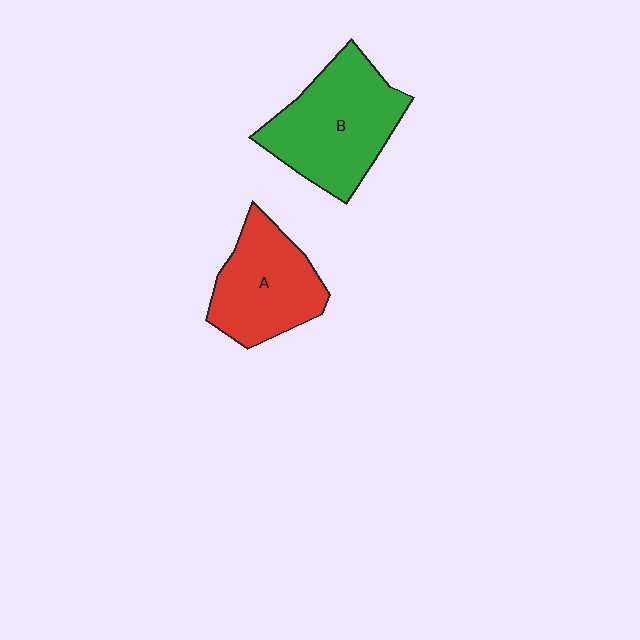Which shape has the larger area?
Shape B (green).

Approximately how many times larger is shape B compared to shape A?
Approximately 1.3 times.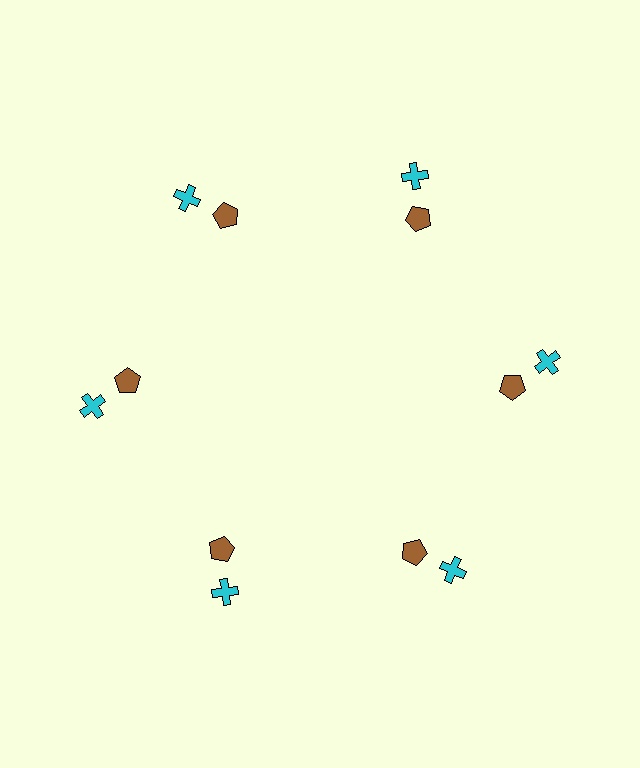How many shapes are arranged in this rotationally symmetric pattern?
There are 12 shapes, arranged in 6 groups of 2.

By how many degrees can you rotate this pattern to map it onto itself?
The pattern maps onto itself every 60 degrees of rotation.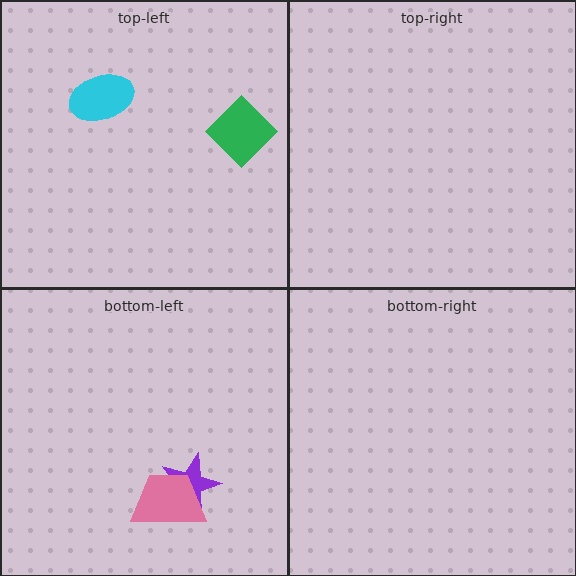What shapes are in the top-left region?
The cyan ellipse, the green diamond.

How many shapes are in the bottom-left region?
2.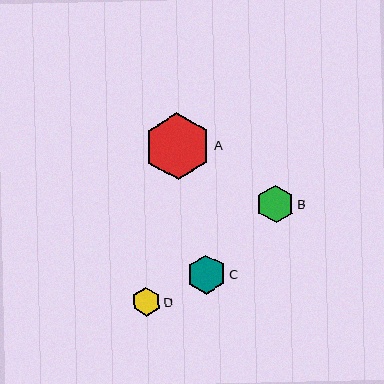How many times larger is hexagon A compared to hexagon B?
Hexagon A is approximately 1.8 times the size of hexagon B.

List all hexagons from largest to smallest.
From largest to smallest: A, C, B, D.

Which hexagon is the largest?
Hexagon A is the largest with a size of approximately 67 pixels.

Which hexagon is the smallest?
Hexagon D is the smallest with a size of approximately 29 pixels.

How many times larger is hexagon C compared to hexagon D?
Hexagon C is approximately 1.3 times the size of hexagon D.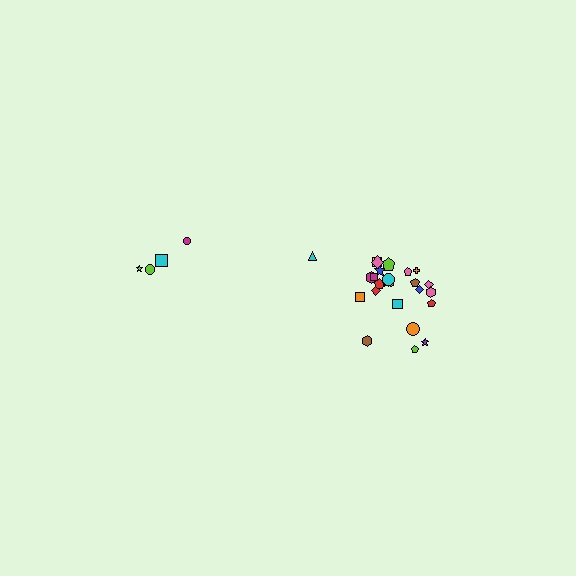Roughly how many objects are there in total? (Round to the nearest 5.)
Roughly 30 objects in total.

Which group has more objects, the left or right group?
The right group.